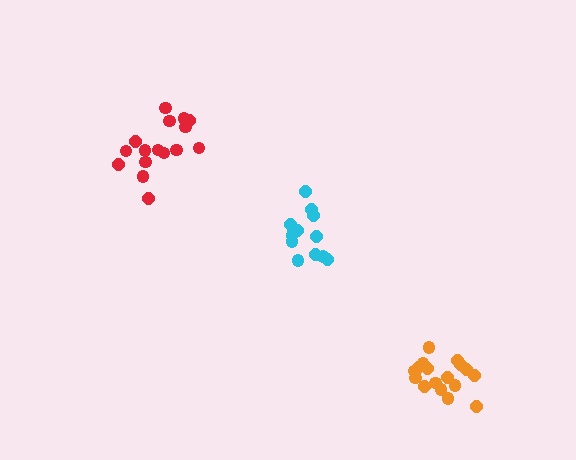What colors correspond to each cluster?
The clusters are colored: cyan, red, orange.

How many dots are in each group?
Group 1: 13 dots, Group 2: 16 dots, Group 3: 18 dots (47 total).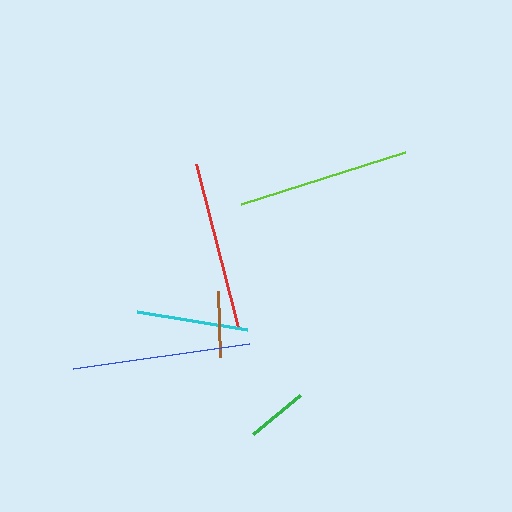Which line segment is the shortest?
The green line is the shortest at approximately 61 pixels.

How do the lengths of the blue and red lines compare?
The blue and red lines are approximately the same length.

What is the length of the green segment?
The green segment is approximately 61 pixels long.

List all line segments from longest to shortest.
From longest to shortest: blue, lime, red, cyan, brown, green.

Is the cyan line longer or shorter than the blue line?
The blue line is longer than the cyan line.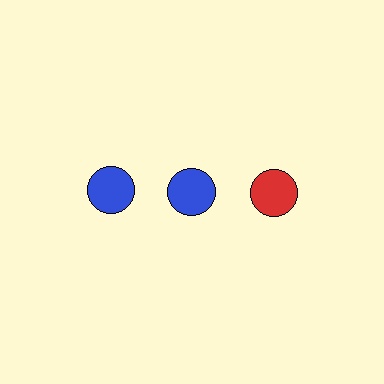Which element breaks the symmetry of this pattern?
The red circle in the top row, center column breaks the symmetry. All other shapes are blue circles.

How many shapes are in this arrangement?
There are 3 shapes arranged in a grid pattern.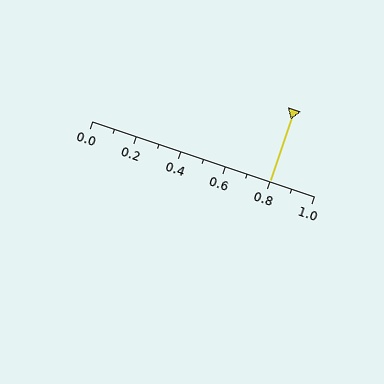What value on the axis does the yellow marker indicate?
The marker indicates approximately 0.8.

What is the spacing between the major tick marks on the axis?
The major ticks are spaced 0.2 apart.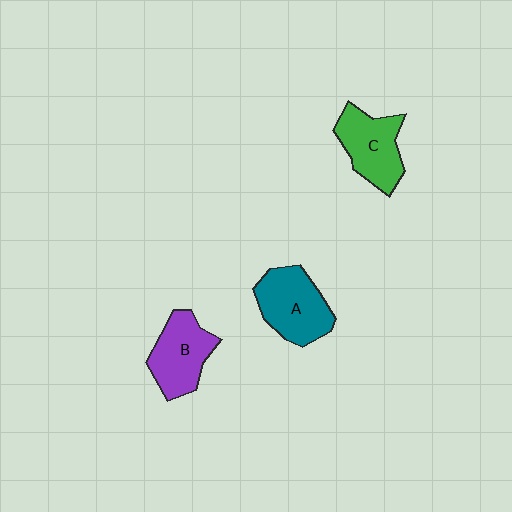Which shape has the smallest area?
Shape B (purple).